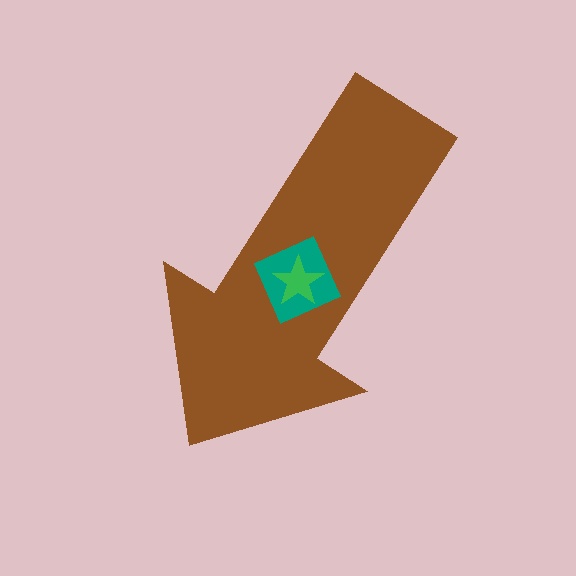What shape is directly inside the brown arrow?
The teal diamond.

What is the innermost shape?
The green star.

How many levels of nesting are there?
3.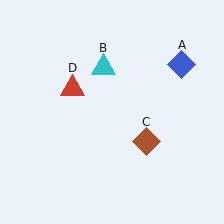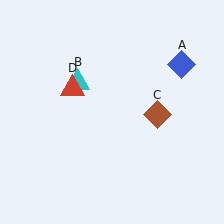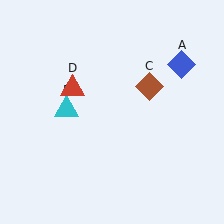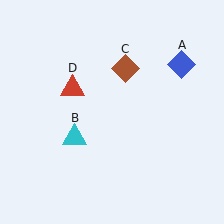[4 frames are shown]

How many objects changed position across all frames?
2 objects changed position: cyan triangle (object B), brown diamond (object C).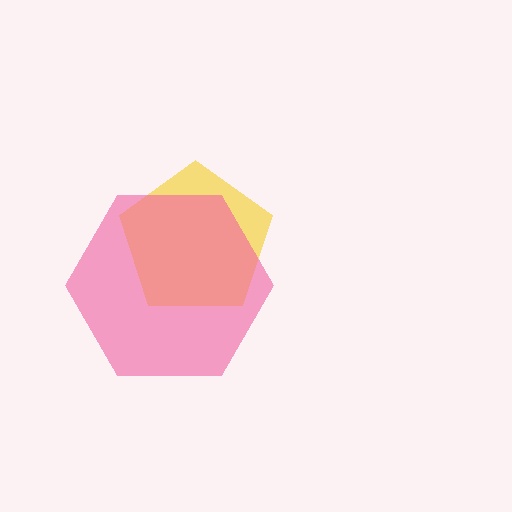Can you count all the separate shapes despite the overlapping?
Yes, there are 2 separate shapes.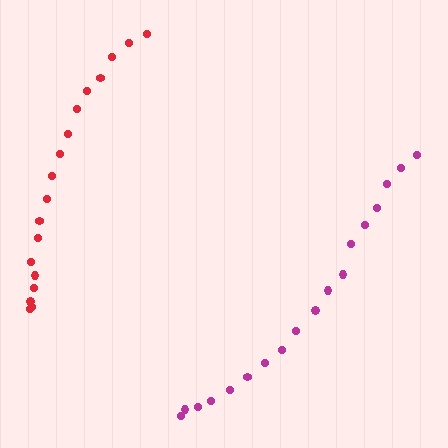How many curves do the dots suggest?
There are 2 distinct paths.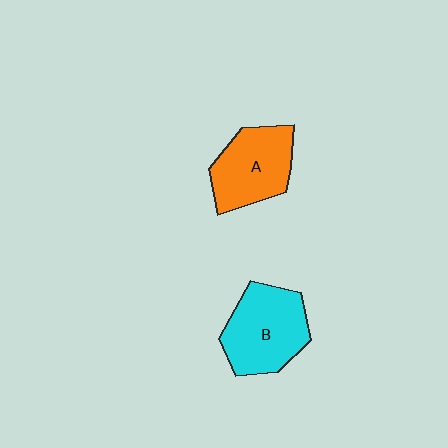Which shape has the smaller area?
Shape A (orange).